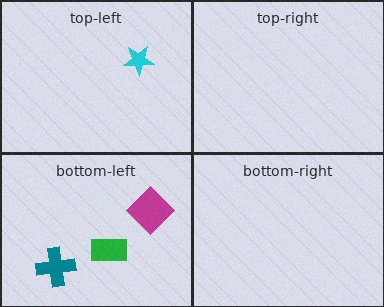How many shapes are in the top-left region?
1.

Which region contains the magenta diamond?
The bottom-left region.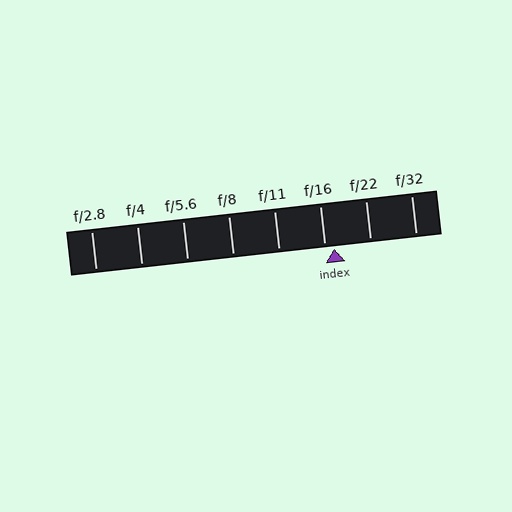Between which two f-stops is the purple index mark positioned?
The index mark is between f/16 and f/22.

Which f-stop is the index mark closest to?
The index mark is closest to f/16.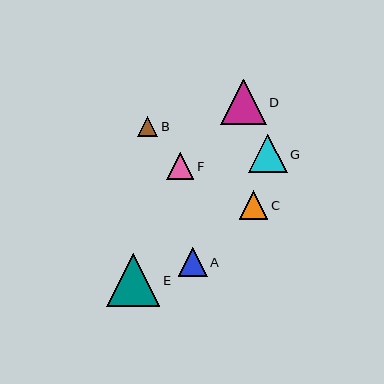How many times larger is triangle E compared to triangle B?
Triangle E is approximately 2.6 times the size of triangle B.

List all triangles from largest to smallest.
From largest to smallest: E, D, G, A, C, F, B.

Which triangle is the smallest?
Triangle B is the smallest with a size of approximately 21 pixels.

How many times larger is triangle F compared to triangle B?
Triangle F is approximately 1.3 times the size of triangle B.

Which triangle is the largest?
Triangle E is the largest with a size of approximately 53 pixels.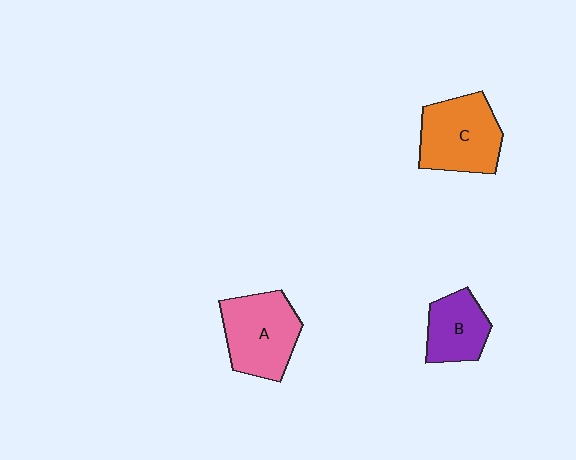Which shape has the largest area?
Shape C (orange).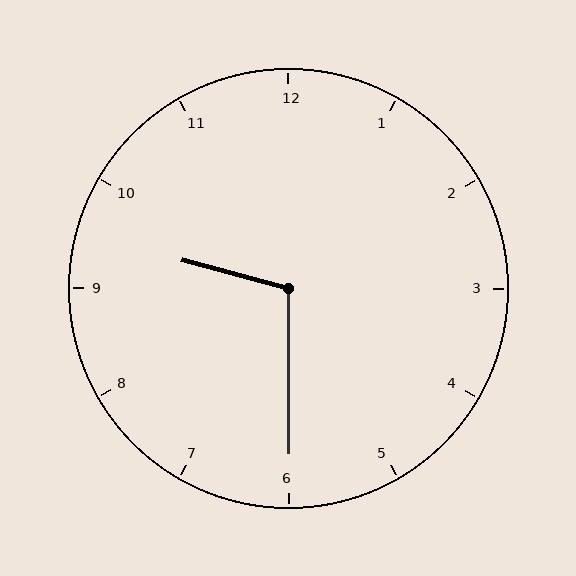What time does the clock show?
9:30.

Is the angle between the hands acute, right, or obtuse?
It is obtuse.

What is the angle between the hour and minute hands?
Approximately 105 degrees.